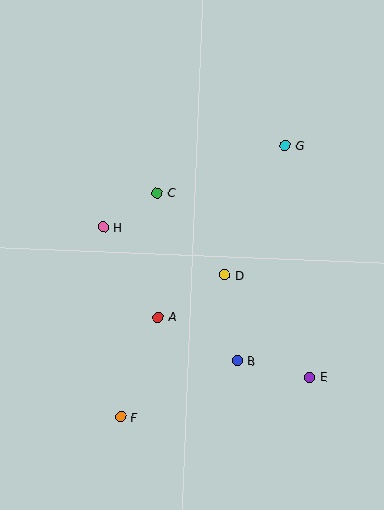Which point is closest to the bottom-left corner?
Point F is closest to the bottom-left corner.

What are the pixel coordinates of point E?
Point E is at (310, 377).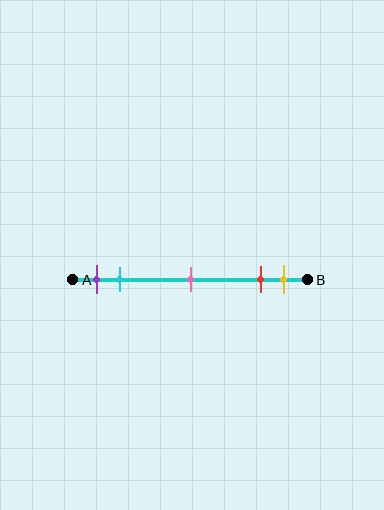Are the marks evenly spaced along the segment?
No, the marks are not evenly spaced.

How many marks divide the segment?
There are 5 marks dividing the segment.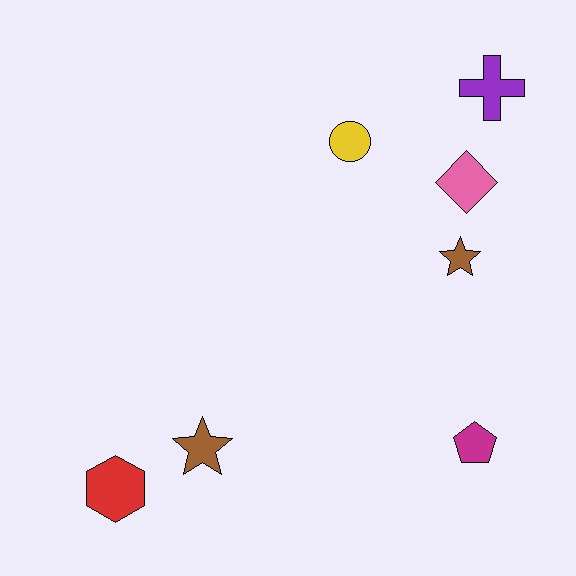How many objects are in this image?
There are 7 objects.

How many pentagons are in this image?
There is 1 pentagon.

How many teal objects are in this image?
There are no teal objects.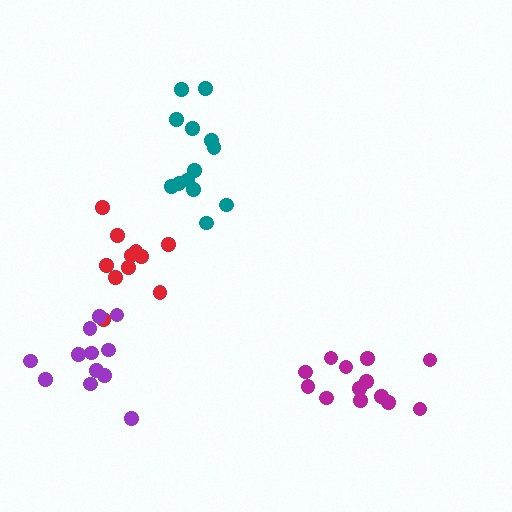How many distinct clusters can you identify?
There are 4 distinct clusters.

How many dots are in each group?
Group 1: 13 dots, Group 2: 13 dots, Group 3: 11 dots, Group 4: 12 dots (49 total).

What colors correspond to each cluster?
The clusters are colored: teal, magenta, red, purple.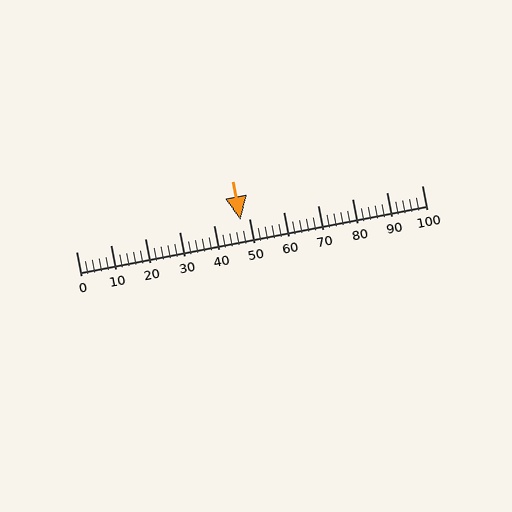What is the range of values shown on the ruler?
The ruler shows values from 0 to 100.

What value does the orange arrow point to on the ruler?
The orange arrow points to approximately 48.